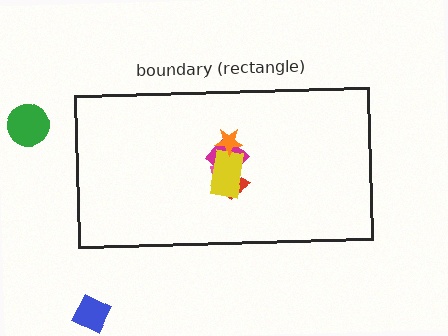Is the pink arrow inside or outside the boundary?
Inside.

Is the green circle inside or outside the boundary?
Outside.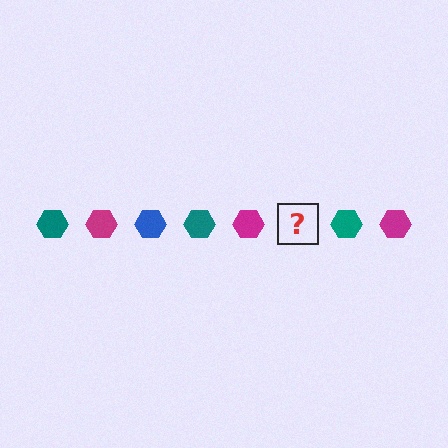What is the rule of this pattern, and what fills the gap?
The rule is that the pattern cycles through teal, magenta, blue hexagons. The gap should be filled with a blue hexagon.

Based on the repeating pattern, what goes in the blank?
The blank should be a blue hexagon.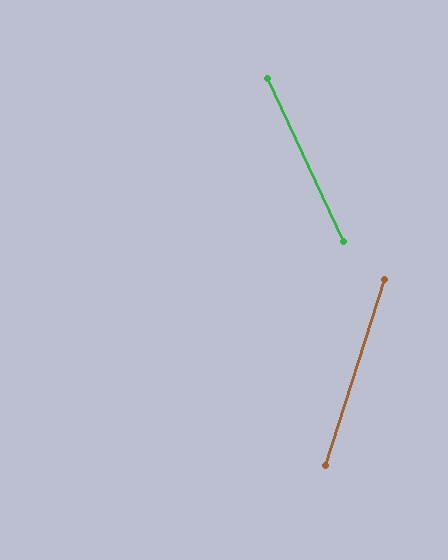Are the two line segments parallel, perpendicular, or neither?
Neither parallel nor perpendicular — they differ by about 43°.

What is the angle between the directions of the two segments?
Approximately 43 degrees.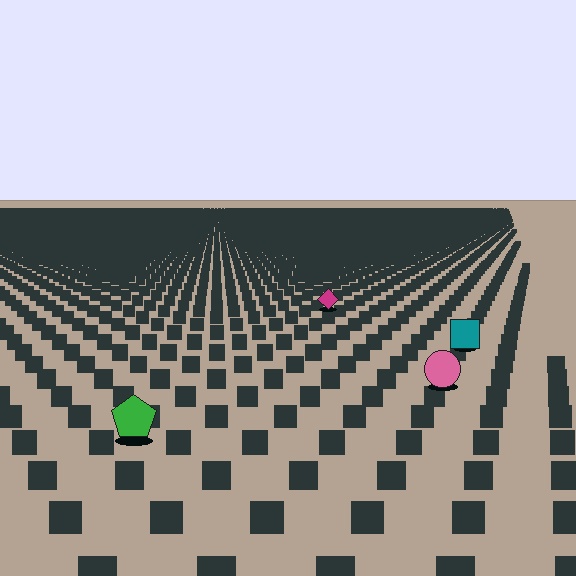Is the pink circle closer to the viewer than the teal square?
Yes. The pink circle is closer — you can tell from the texture gradient: the ground texture is coarser near it.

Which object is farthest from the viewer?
The magenta diamond is farthest from the viewer. It appears smaller and the ground texture around it is denser.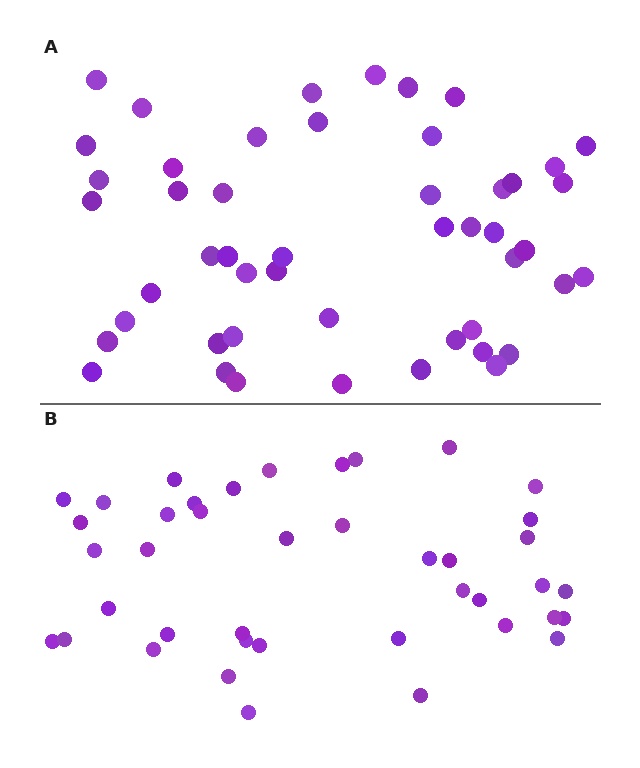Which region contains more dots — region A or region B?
Region A (the top region) has more dots.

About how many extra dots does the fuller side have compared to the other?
Region A has roughly 8 or so more dots than region B.